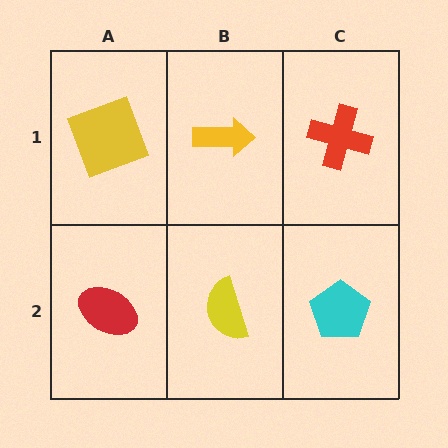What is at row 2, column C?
A cyan pentagon.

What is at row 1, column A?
A yellow square.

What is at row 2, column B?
A yellow semicircle.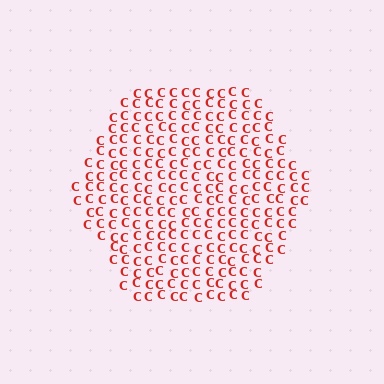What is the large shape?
The large shape is a hexagon.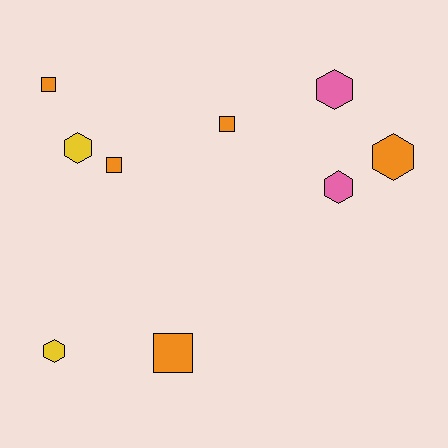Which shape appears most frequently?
Hexagon, with 5 objects.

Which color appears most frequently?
Orange, with 5 objects.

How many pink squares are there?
There are no pink squares.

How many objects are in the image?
There are 9 objects.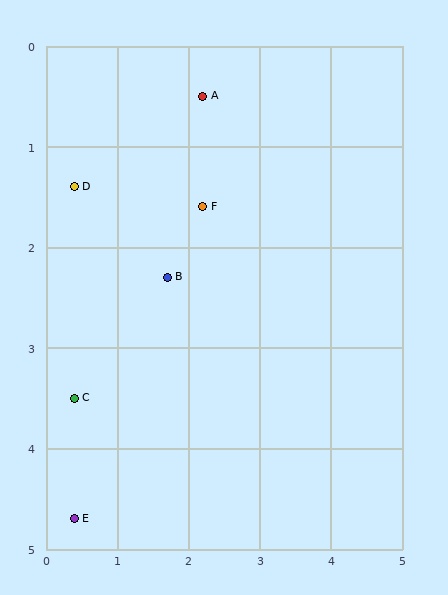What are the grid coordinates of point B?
Point B is at approximately (1.7, 2.3).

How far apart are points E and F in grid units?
Points E and F are about 3.6 grid units apart.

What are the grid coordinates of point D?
Point D is at approximately (0.4, 1.4).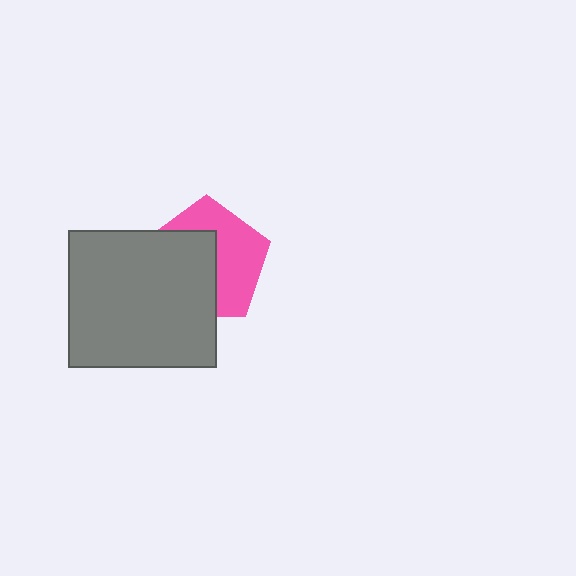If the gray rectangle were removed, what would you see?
You would see the complete pink pentagon.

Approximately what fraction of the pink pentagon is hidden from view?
Roughly 51% of the pink pentagon is hidden behind the gray rectangle.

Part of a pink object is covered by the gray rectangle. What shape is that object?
It is a pentagon.